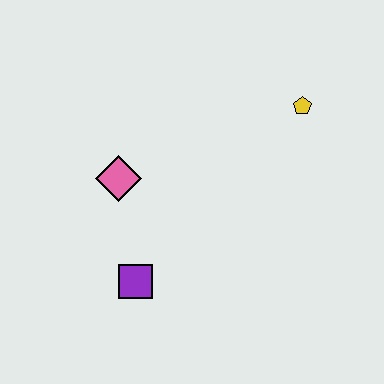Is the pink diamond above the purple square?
Yes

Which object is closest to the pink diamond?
The purple square is closest to the pink diamond.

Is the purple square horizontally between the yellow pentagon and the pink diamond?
Yes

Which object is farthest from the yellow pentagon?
The purple square is farthest from the yellow pentagon.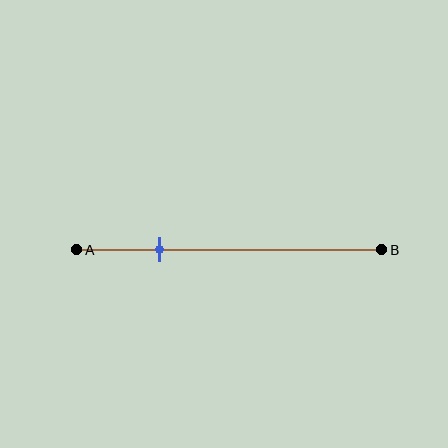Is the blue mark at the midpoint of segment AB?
No, the mark is at about 25% from A, not at the 50% midpoint.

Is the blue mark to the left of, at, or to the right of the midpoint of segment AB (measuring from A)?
The blue mark is to the left of the midpoint of segment AB.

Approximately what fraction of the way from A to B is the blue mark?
The blue mark is approximately 25% of the way from A to B.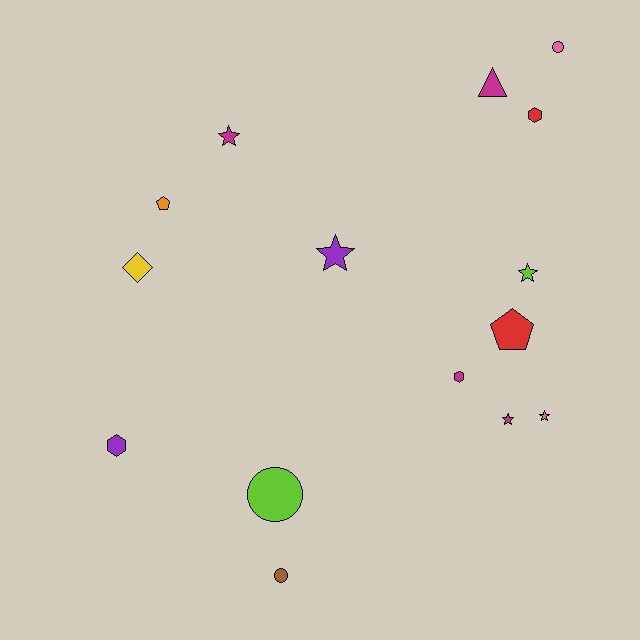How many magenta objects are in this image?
There are 4 magenta objects.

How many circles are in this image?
There are 3 circles.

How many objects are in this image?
There are 15 objects.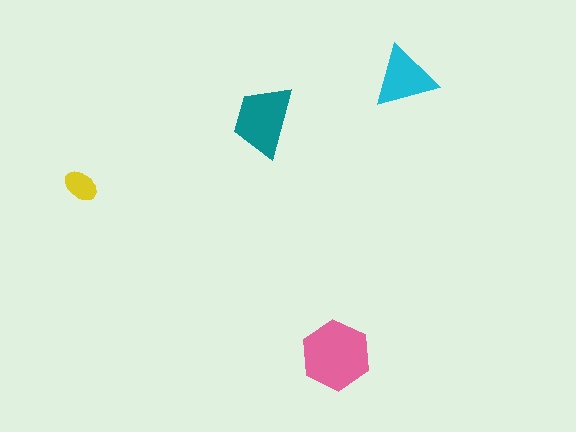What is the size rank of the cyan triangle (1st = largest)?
3rd.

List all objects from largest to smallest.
The pink hexagon, the teal trapezoid, the cyan triangle, the yellow ellipse.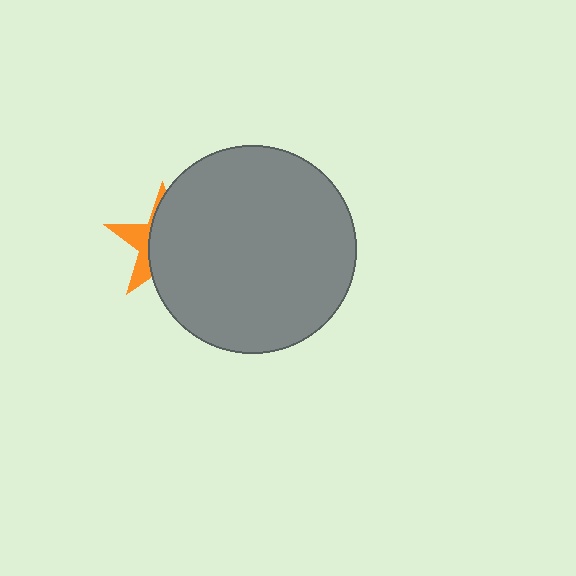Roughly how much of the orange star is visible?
A small part of it is visible (roughly 32%).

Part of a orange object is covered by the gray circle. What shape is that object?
It is a star.